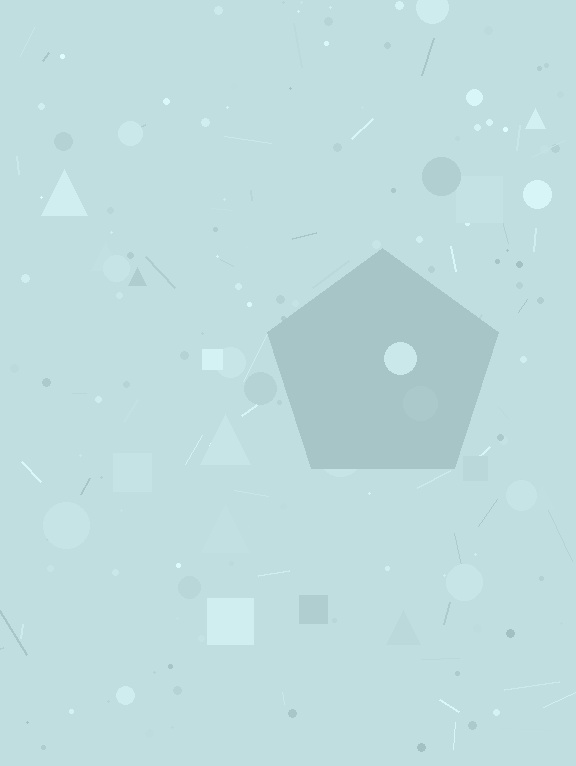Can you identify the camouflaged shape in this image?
The camouflaged shape is a pentagon.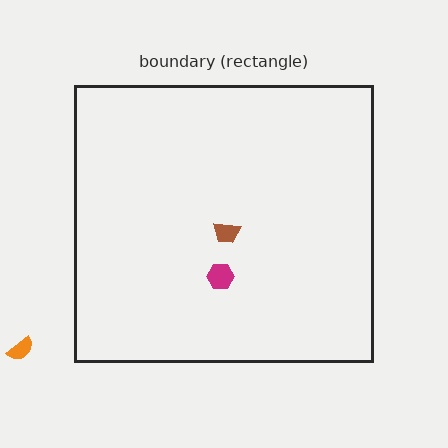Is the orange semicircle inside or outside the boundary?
Outside.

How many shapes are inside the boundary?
2 inside, 1 outside.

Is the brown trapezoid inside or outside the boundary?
Inside.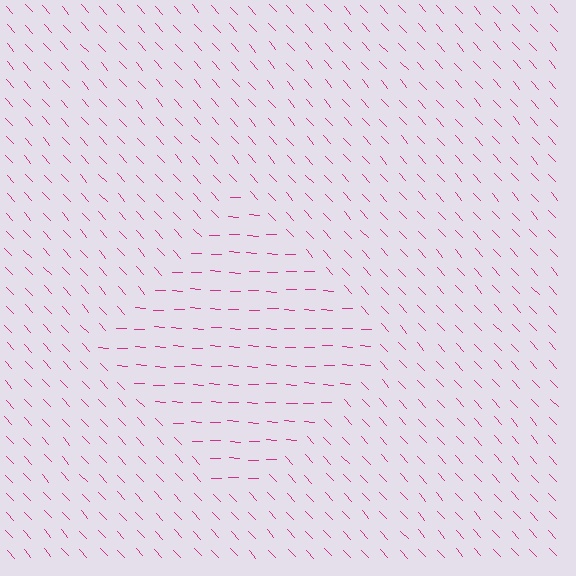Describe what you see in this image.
The image is filled with small magenta line segments. A diamond region in the image has lines oriented differently from the surrounding lines, creating a visible texture boundary.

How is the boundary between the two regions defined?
The boundary is defined purely by a change in line orientation (approximately 45 degrees difference). All lines are the same color and thickness.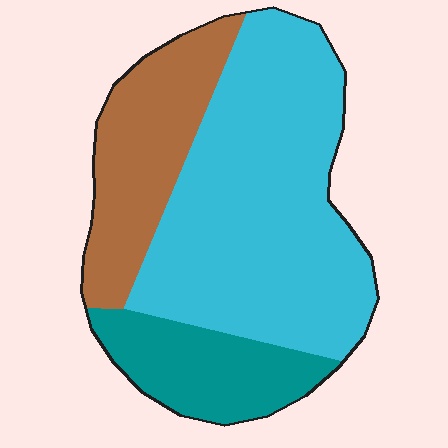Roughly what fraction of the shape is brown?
Brown covers about 25% of the shape.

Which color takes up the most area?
Cyan, at roughly 60%.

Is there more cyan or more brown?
Cyan.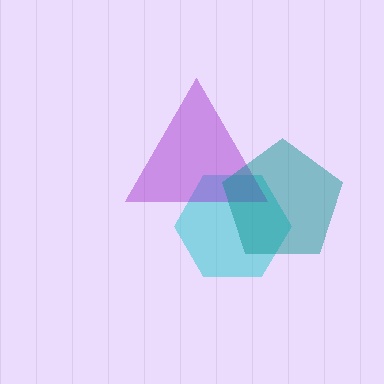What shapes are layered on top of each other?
The layered shapes are: a cyan hexagon, a purple triangle, a teal pentagon.